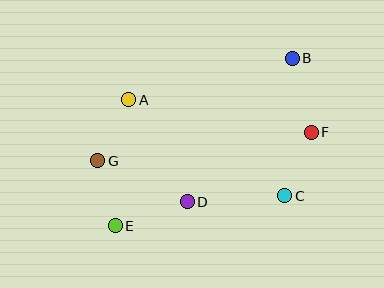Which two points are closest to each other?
Points E and G are closest to each other.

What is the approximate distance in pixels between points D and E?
The distance between D and E is approximately 76 pixels.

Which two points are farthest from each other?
Points B and E are farthest from each other.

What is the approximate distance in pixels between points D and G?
The distance between D and G is approximately 99 pixels.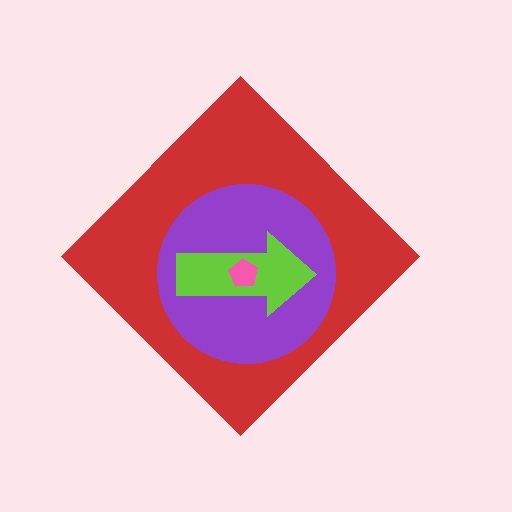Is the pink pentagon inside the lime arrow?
Yes.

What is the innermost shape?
The pink pentagon.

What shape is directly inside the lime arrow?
The pink pentagon.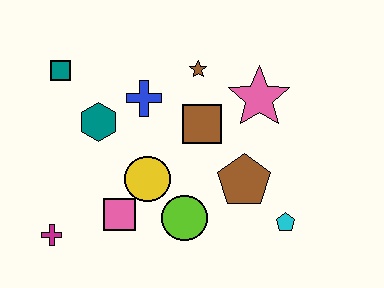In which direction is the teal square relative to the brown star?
The teal square is to the left of the brown star.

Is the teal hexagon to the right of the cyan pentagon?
No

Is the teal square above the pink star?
Yes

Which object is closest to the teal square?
The teal hexagon is closest to the teal square.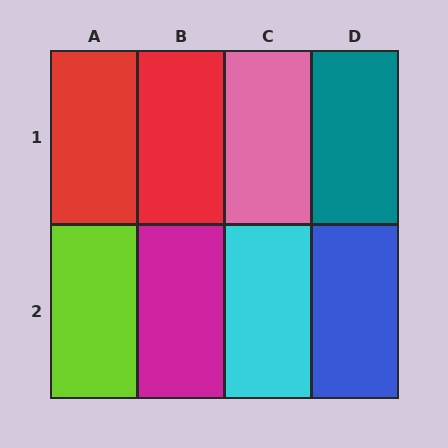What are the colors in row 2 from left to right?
Lime, magenta, cyan, blue.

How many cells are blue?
1 cell is blue.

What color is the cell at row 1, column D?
Teal.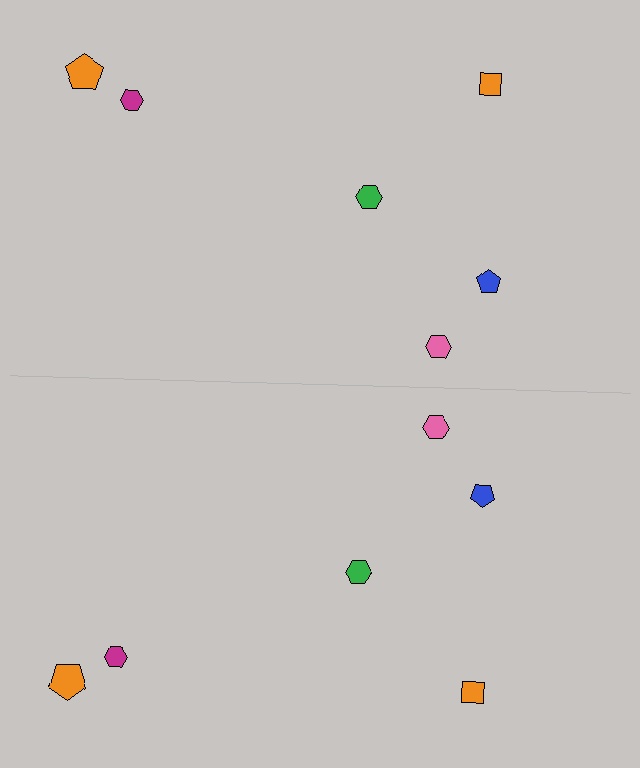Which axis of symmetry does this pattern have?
The pattern has a horizontal axis of symmetry running through the center of the image.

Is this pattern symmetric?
Yes, this pattern has bilateral (reflection) symmetry.